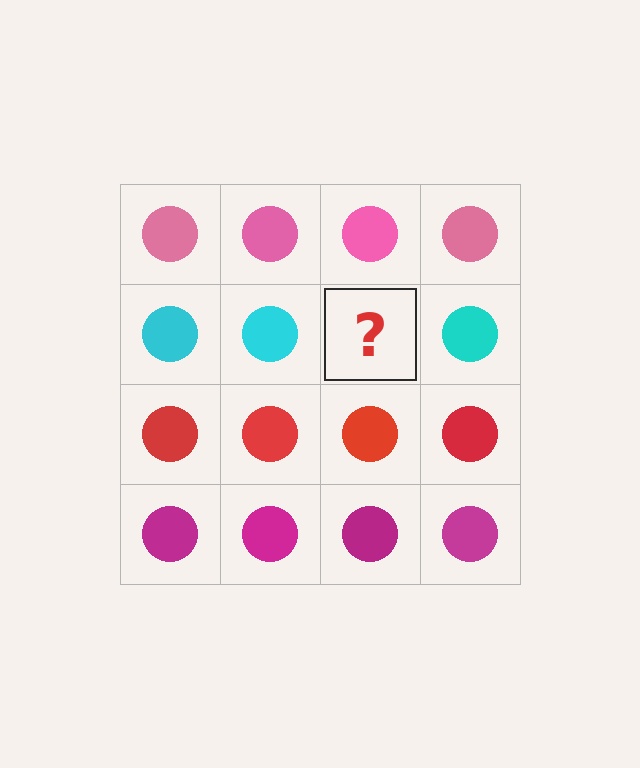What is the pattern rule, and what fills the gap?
The rule is that each row has a consistent color. The gap should be filled with a cyan circle.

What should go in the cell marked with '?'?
The missing cell should contain a cyan circle.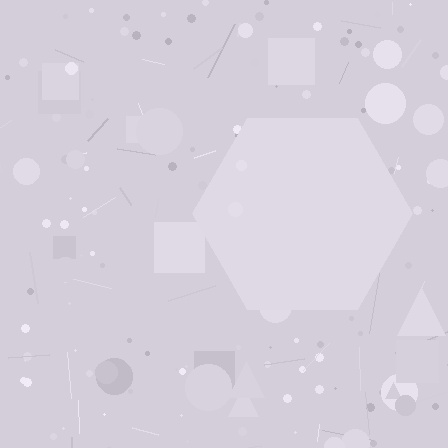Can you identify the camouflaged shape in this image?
The camouflaged shape is a hexagon.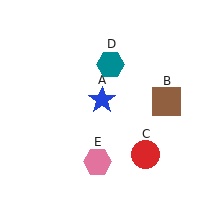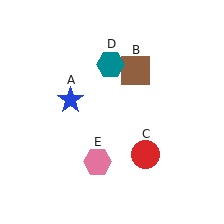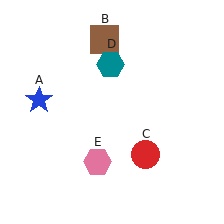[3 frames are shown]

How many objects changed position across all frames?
2 objects changed position: blue star (object A), brown square (object B).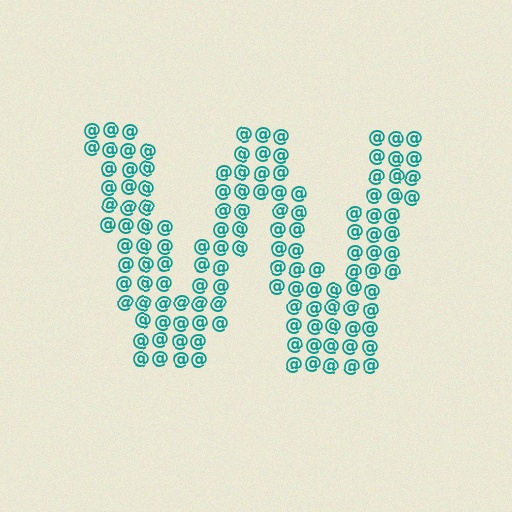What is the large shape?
The large shape is the letter W.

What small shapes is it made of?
It is made of small at signs.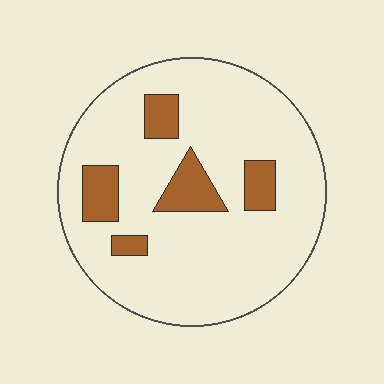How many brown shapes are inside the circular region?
5.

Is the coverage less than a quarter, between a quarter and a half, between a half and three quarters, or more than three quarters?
Less than a quarter.